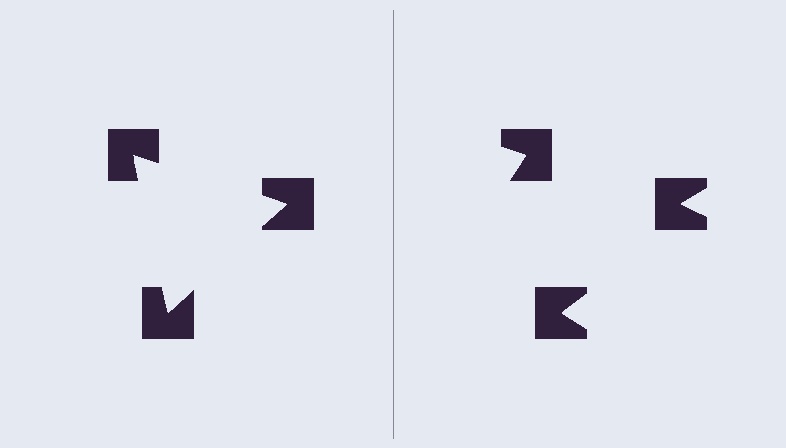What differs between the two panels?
The notched squares are positioned identically on both sides; only the wedge orientations differ. On the left they align to a triangle; on the right they are misaligned.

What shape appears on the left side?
An illusory triangle.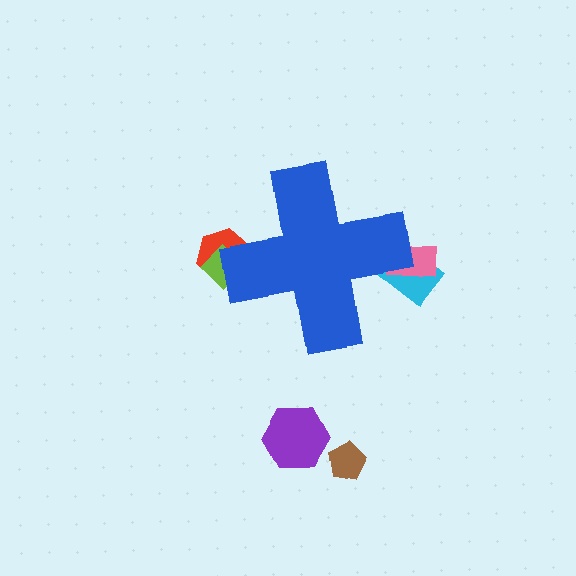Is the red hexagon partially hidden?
Yes, the red hexagon is partially hidden behind the blue cross.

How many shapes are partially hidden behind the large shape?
4 shapes are partially hidden.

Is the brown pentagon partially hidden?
No, the brown pentagon is fully visible.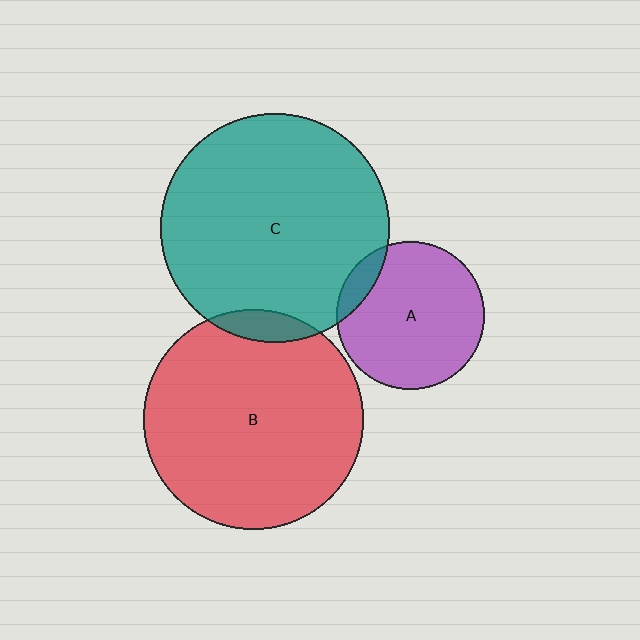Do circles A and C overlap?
Yes.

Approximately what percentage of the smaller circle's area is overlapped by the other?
Approximately 10%.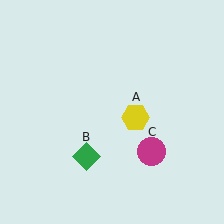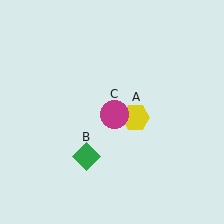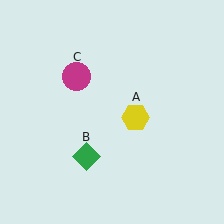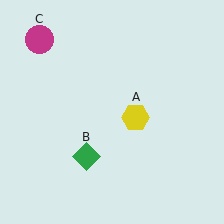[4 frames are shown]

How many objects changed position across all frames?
1 object changed position: magenta circle (object C).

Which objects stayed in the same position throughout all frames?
Yellow hexagon (object A) and green diamond (object B) remained stationary.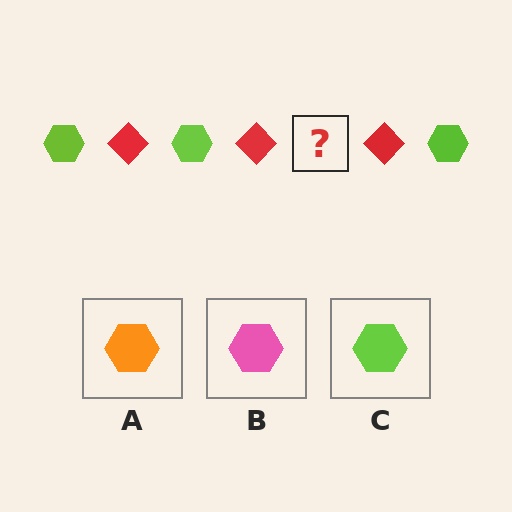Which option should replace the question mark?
Option C.